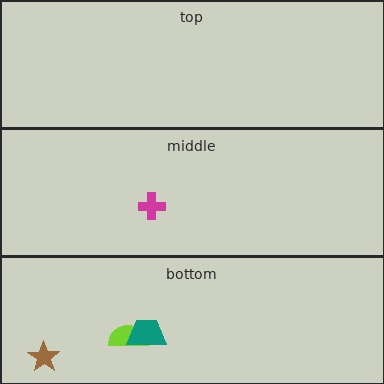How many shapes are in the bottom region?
3.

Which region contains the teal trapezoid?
The bottom region.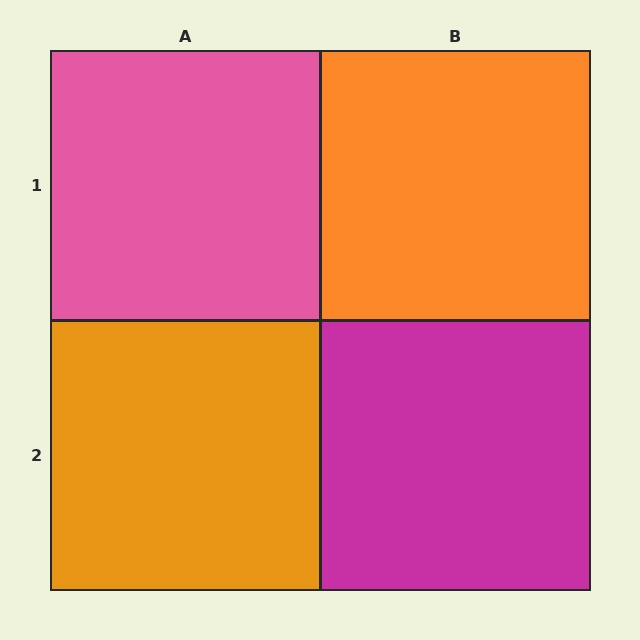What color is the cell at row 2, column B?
Magenta.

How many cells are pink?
1 cell is pink.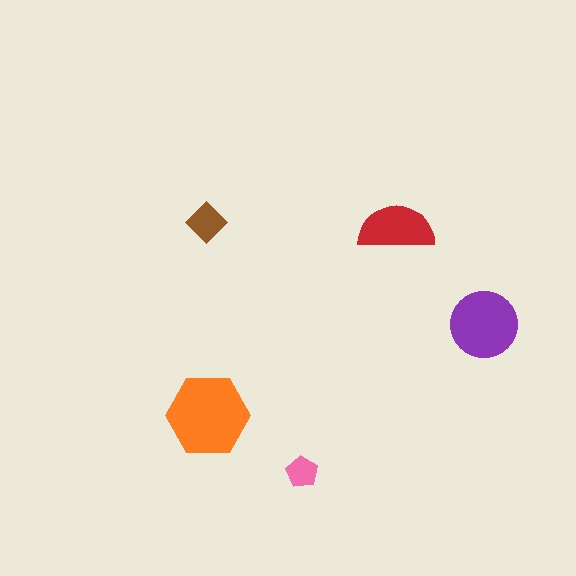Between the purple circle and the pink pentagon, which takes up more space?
The purple circle.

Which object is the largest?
The orange hexagon.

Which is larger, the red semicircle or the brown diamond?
The red semicircle.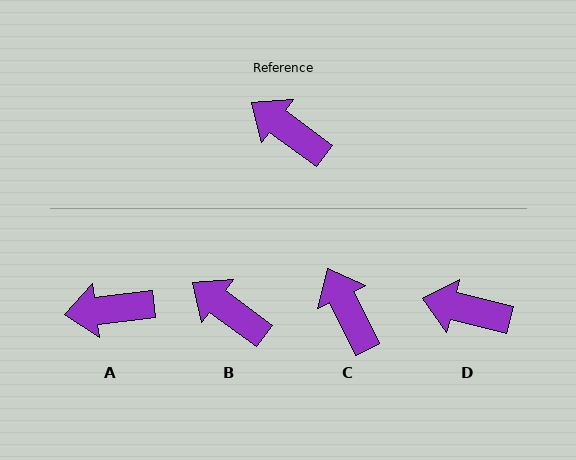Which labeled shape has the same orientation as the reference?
B.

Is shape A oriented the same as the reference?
No, it is off by about 43 degrees.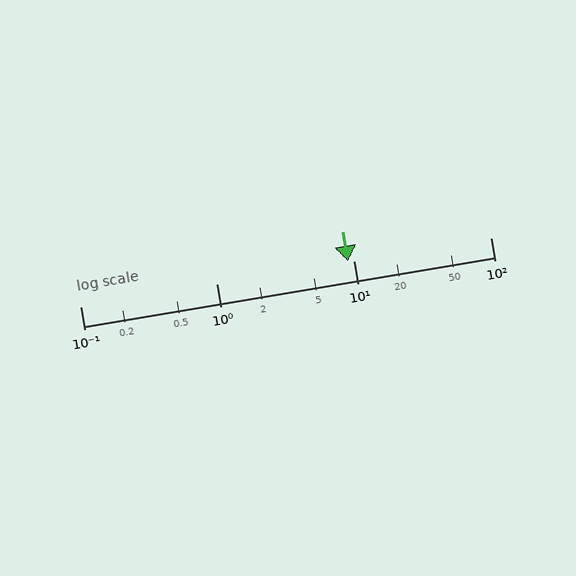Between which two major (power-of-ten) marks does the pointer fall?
The pointer is between 1 and 10.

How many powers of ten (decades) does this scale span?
The scale spans 3 decades, from 0.1 to 100.